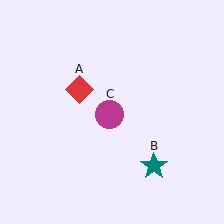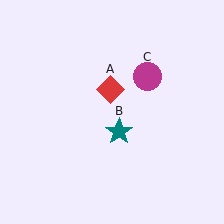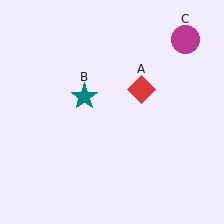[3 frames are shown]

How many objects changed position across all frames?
3 objects changed position: red diamond (object A), teal star (object B), magenta circle (object C).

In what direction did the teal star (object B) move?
The teal star (object B) moved up and to the left.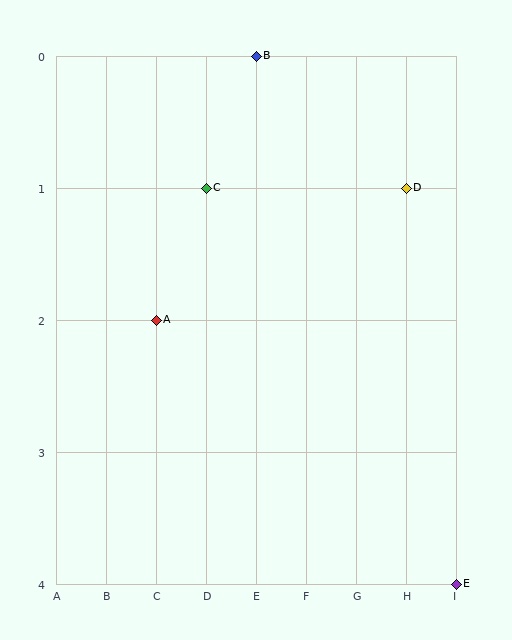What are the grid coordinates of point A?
Point A is at grid coordinates (C, 2).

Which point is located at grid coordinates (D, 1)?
Point C is at (D, 1).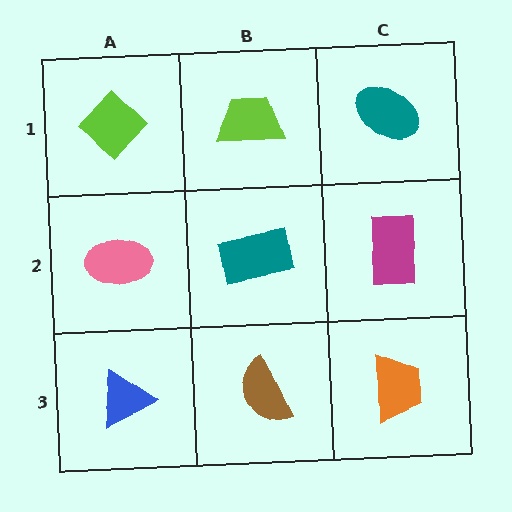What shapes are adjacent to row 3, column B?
A teal rectangle (row 2, column B), a blue triangle (row 3, column A), an orange trapezoid (row 3, column C).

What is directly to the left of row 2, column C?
A teal rectangle.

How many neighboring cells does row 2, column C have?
3.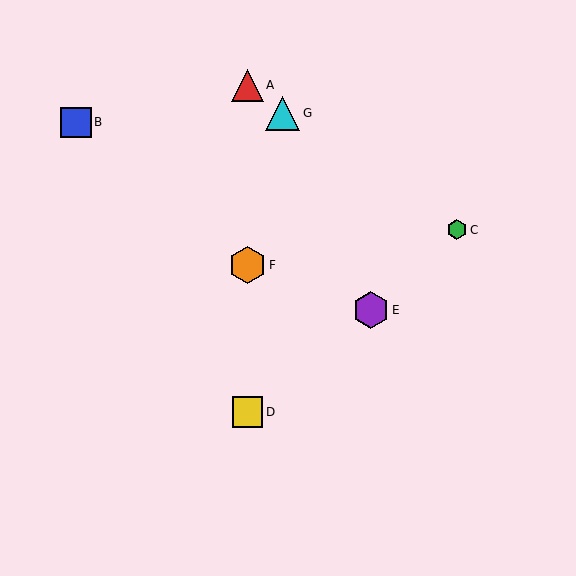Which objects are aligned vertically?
Objects A, D, F are aligned vertically.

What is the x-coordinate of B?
Object B is at x≈76.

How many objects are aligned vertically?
3 objects (A, D, F) are aligned vertically.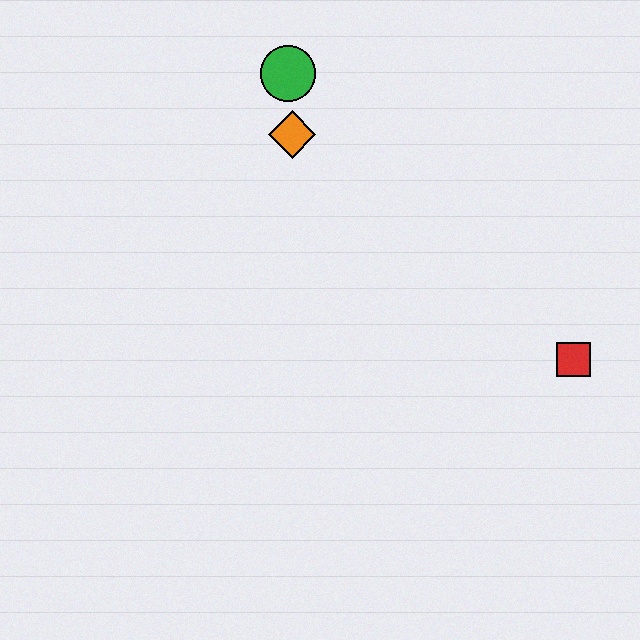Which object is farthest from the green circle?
The red square is farthest from the green circle.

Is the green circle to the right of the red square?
No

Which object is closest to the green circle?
The orange diamond is closest to the green circle.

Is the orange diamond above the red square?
Yes